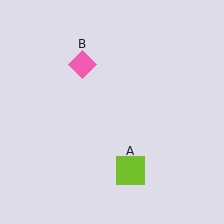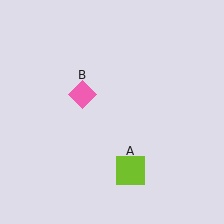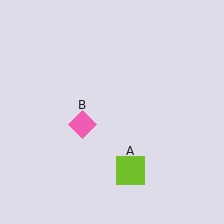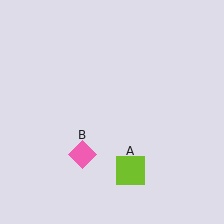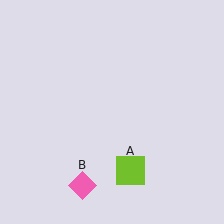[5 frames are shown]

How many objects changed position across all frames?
1 object changed position: pink diamond (object B).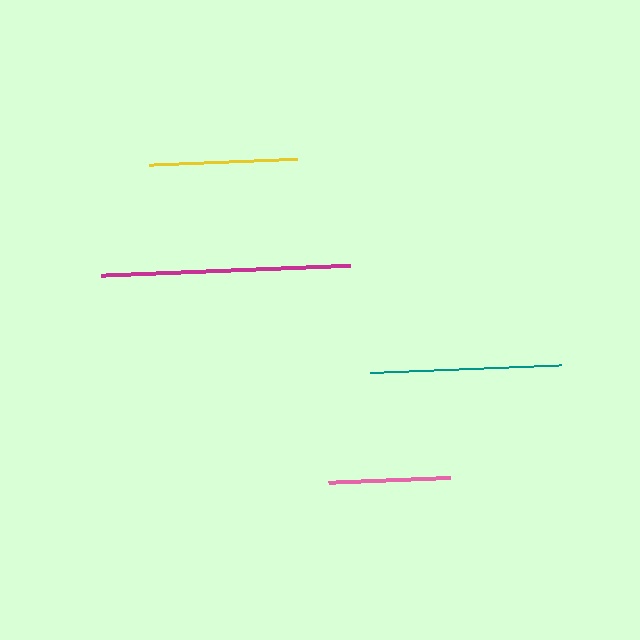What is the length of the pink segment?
The pink segment is approximately 123 pixels long.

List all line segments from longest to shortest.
From longest to shortest: magenta, teal, yellow, pink.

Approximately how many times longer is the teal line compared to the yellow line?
The teal line is approximately 1.3 times the length of the yellow line.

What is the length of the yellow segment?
The yellow segment is approximately 147 pixels long.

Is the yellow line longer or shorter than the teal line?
The teal line is longer than the yellow line.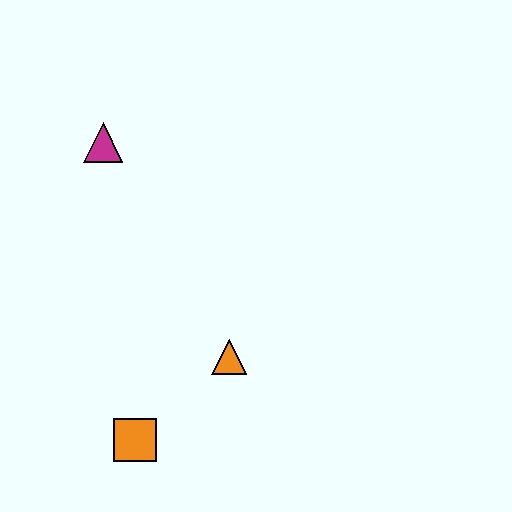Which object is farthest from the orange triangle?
The magenta triangle is farthest from the orange triangle.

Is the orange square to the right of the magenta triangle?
Yes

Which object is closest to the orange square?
The orange triangle is closest to the orange square.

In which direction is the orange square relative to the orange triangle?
The orange square is to the left of the orange triangle.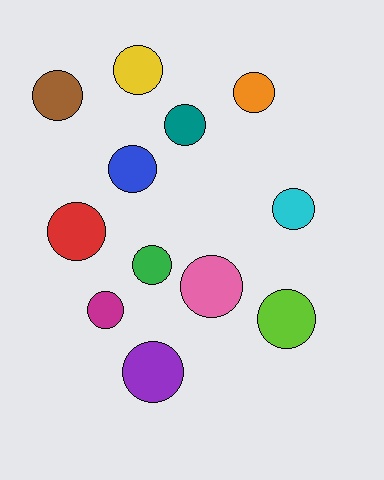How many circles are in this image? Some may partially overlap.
There are 12 circles.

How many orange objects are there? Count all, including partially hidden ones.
There is 1 orange object.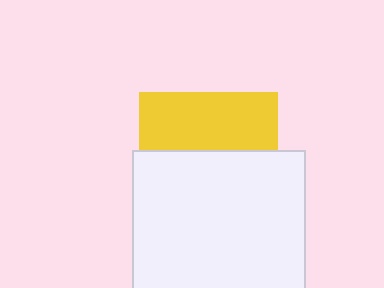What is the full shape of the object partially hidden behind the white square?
The partially hidden object is a yellow square.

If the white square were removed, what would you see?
You would see the complete yellow square.